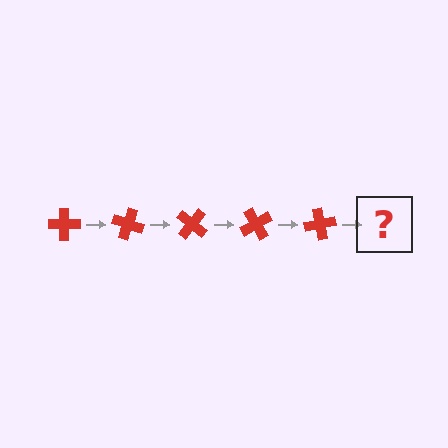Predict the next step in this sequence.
The next step is a red cross rotated 100 degrees.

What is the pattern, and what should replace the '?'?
The pattern is that the cross rotates 20 degrees each step. The '?' should be a red cross rotated 100 degrees.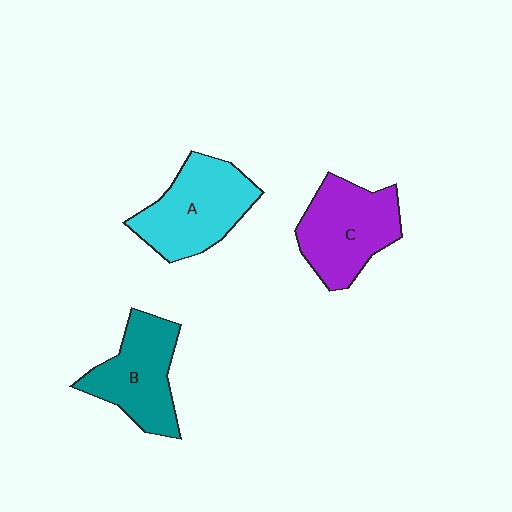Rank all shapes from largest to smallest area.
From largest to smallest: A (cyan), C (purple), B (teal).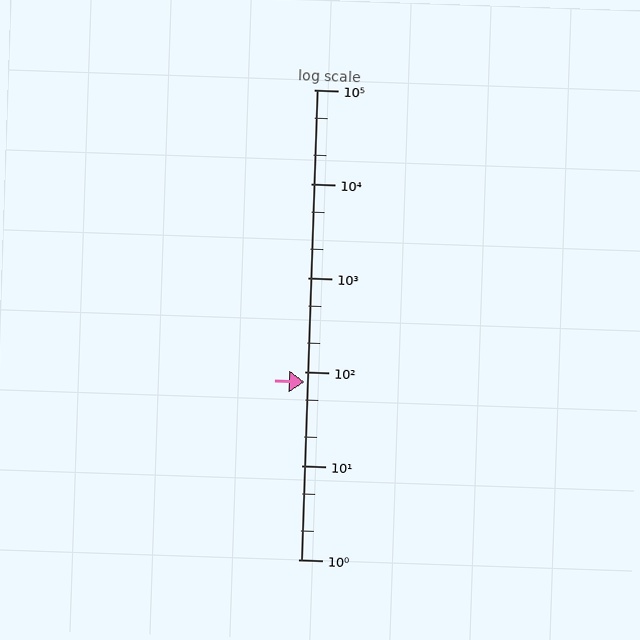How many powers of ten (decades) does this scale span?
The scale spans 5 decades, from 1 to 100000.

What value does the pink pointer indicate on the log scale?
The pointer indicates approximately 77.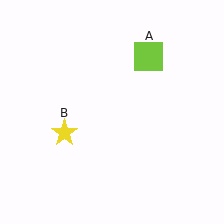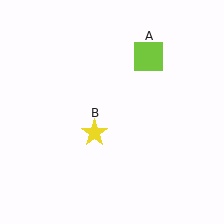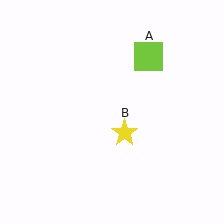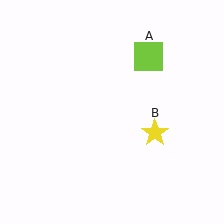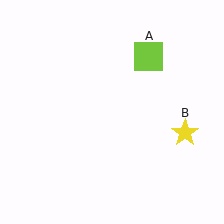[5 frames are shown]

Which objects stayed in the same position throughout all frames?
Lime square (object A) remained stationary.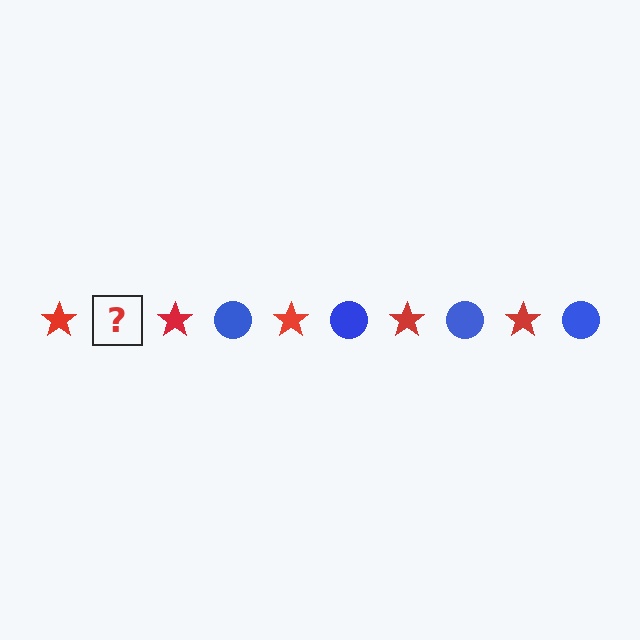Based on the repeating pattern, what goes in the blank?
The blank should be a blue circle.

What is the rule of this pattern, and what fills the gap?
The rule is that the pattern alternates between red star and blue circle. The gap should be filled with a blue circle.